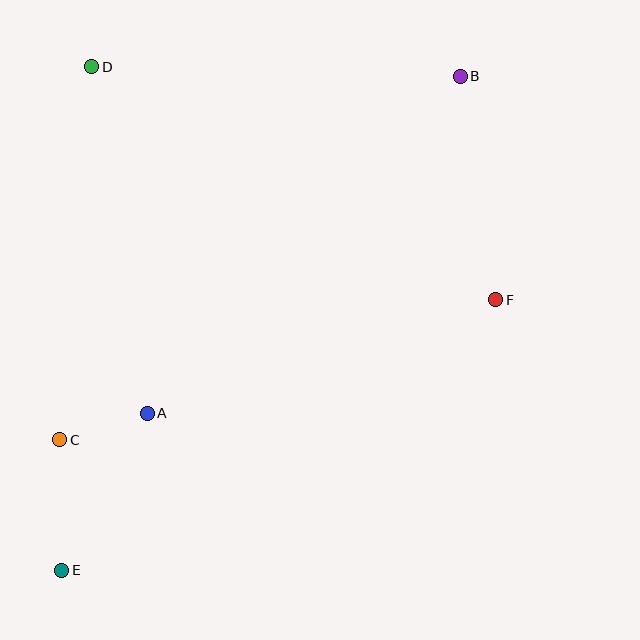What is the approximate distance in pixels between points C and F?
The distance between C and F is approximately 458 pixels.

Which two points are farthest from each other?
Points B and E are farthest from each other.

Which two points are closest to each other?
Points A and C are closest to each other.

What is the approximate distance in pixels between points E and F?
The distance between E and F is approximately 511 pixels.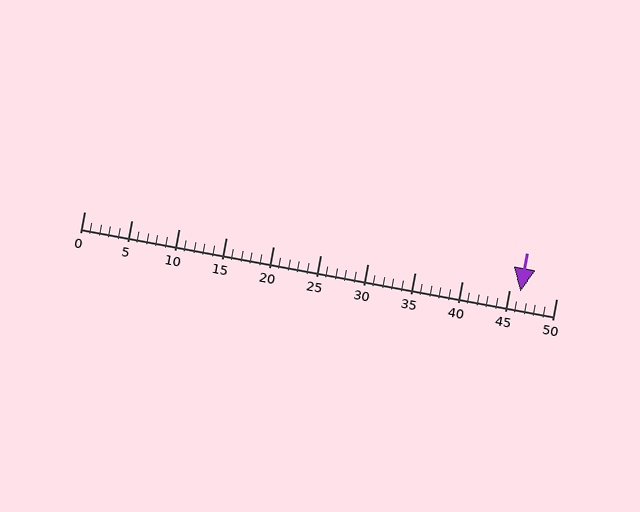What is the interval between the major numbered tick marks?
The major tick marks are spaced 5 units apart.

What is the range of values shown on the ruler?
The ruler shows values from 0 to 50.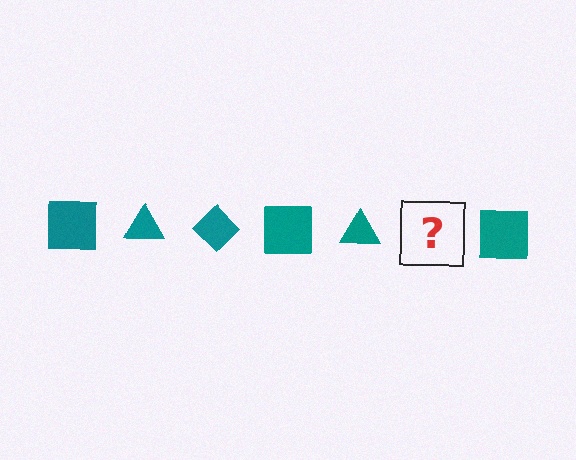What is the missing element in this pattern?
The missing element is a teal diamond.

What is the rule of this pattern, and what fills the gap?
The rule is that the pattern cycles through square, triangle, diamond shapes in teal. The gap should be filled with a teal diamond.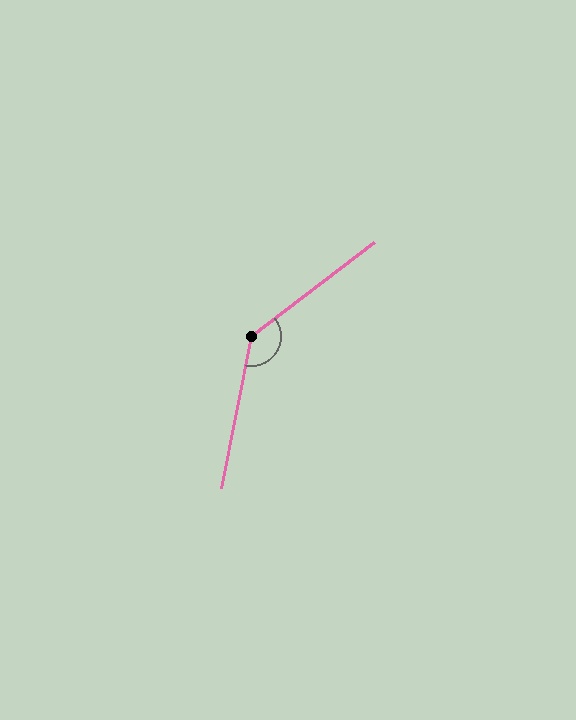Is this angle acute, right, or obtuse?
It is obtuse.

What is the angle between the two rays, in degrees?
Approximately 139 degrees.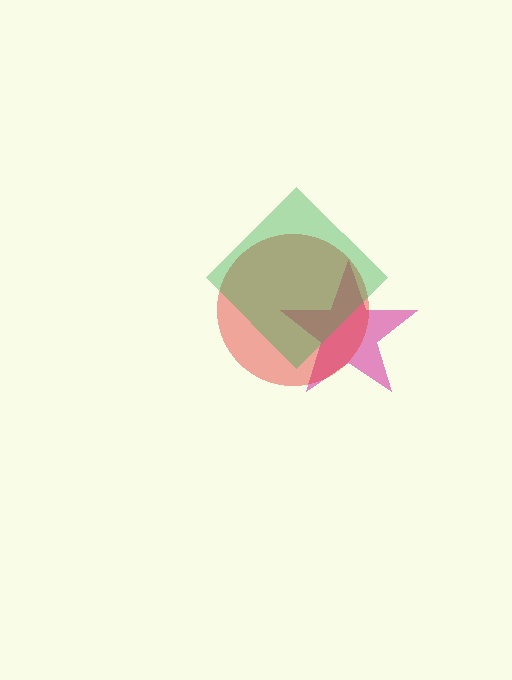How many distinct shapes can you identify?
There are 3 distinct shapes: a magenta star, a red circle, a green diamond.